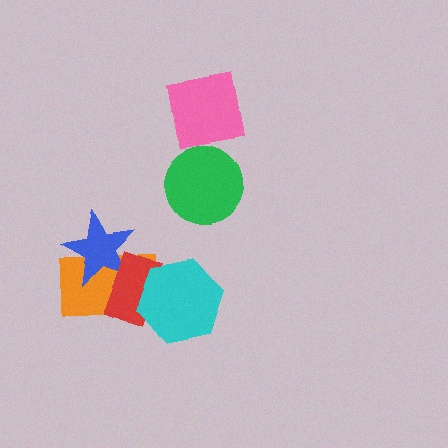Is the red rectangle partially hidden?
Yes, it is partially covered by another shape.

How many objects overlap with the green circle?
0 objects overlap with the green circle.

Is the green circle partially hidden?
No, no other shape covers it.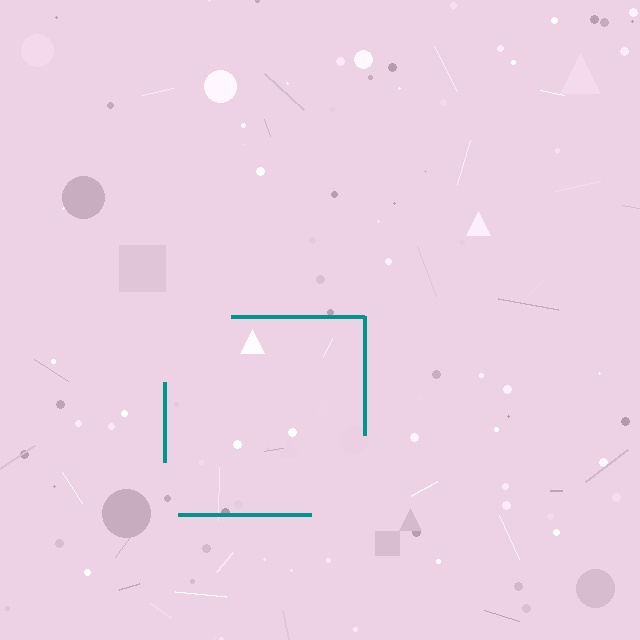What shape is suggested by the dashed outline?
The dashed outline suggests a square.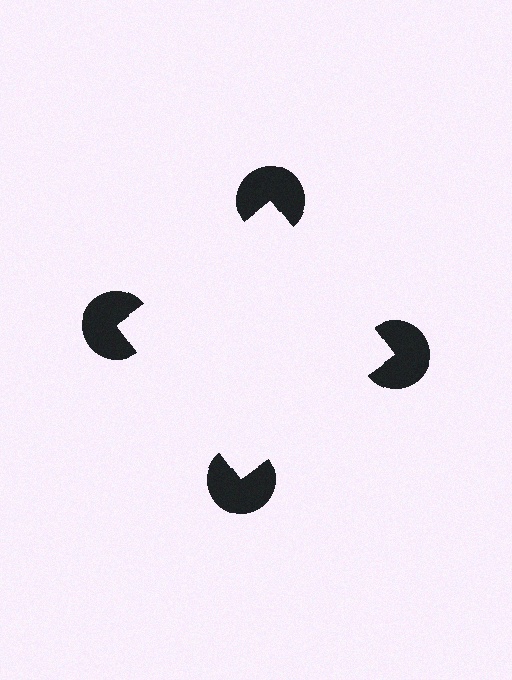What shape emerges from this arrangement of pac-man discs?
An illusory square — its edges are inferred from the aligned wedge cuts in the pac-man discs, not physically drawn.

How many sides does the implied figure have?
4 sides.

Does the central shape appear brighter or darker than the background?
It typically appears slightly brighter than the background, even though no actual brightness change is drawn.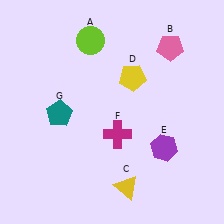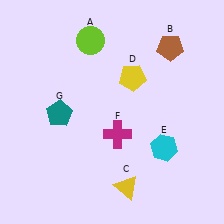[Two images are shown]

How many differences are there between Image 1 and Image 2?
There are 2 differences between the two images.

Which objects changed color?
B changed from pink to brown. E changed from purple to cyan.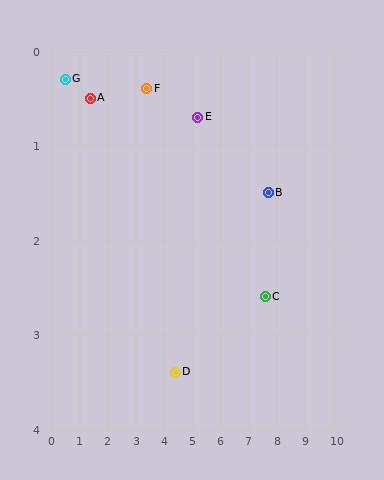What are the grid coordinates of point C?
Point C is at approximately (7.6, 2.6).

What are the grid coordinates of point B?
Point B is at approximately (7.7, 1.5).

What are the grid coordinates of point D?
Point D is at approximately (4.4, 3.4).